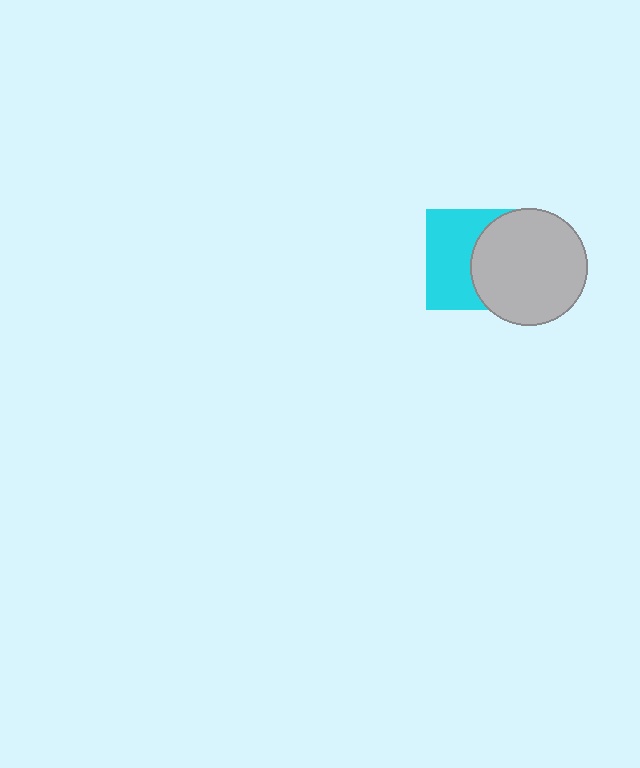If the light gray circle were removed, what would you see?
You would see the complete cyan square.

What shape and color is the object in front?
The object in front is a light gray circle.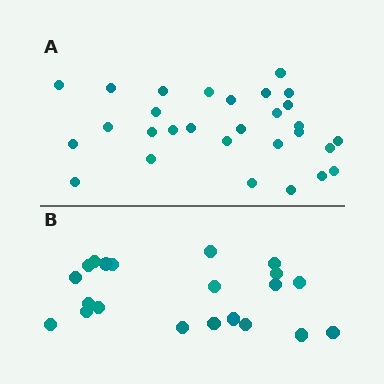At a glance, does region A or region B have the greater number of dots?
Region A (the top region) has more dots.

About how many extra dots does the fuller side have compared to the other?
Region A has roughly 8 or so more dots than region B.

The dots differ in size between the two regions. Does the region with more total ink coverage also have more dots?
No. Region B has more total ink coverage because its dots are larger, but region A actually contains more individual dots. Total area can be misleading — the number of items is what matters here.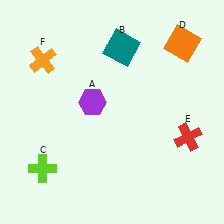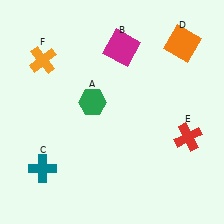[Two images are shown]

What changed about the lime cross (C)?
In Image 1, C is lime. In Image 2, it changed to teal.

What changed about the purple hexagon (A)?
In Image 1, A is purple. In Image 2, it changed to green.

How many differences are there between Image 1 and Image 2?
There are 3 differences between the two images.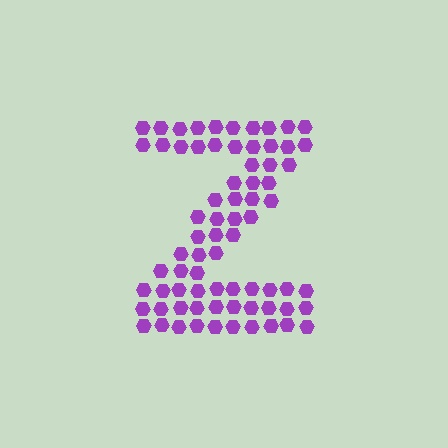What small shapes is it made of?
It is made of small hexagons.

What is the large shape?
The large shape is the letter Z.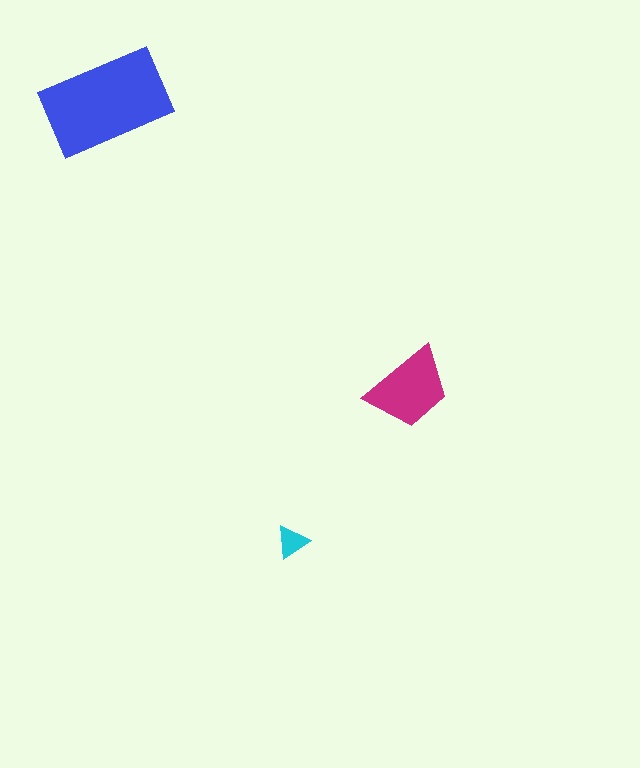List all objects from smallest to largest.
The cyan triangle, the magenta trapezoid, the blue rectangle.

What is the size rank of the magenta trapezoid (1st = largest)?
2nd.